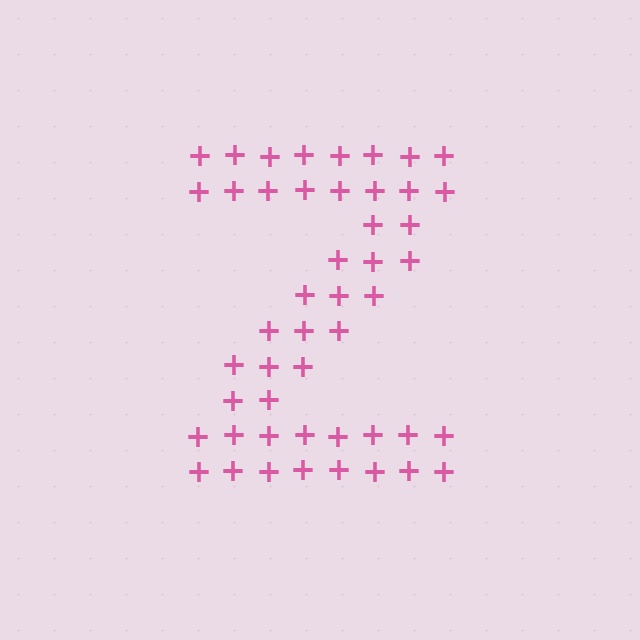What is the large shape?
The large shape is the letter Z.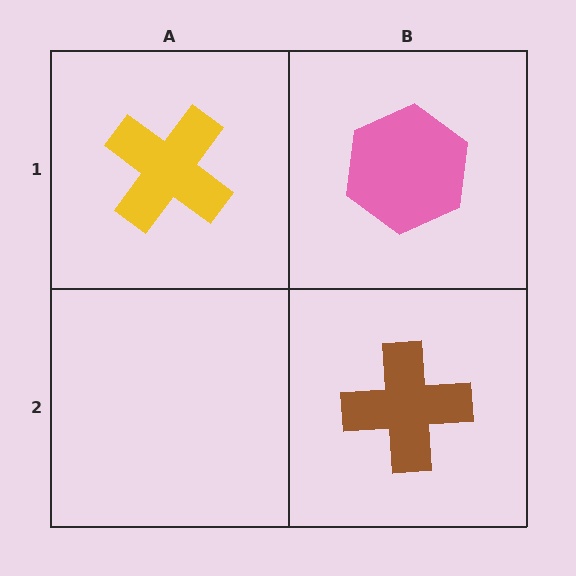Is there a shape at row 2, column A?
No, that cell is empty.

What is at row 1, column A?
A yellow cross.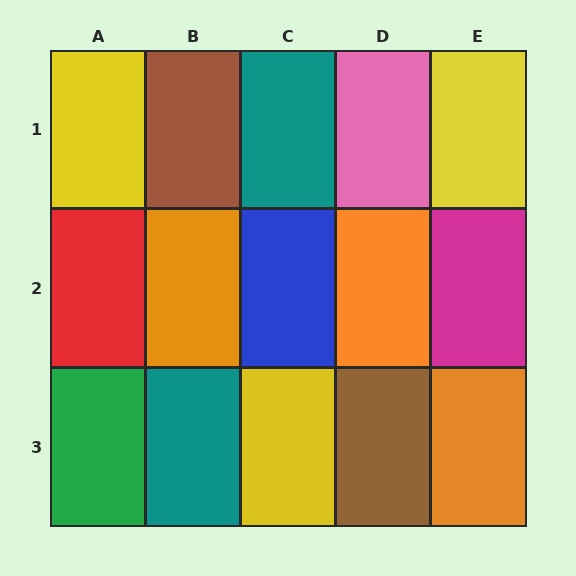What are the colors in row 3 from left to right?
Green, teal, yellow, brown, orange.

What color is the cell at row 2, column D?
Orange.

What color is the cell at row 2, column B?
Orange.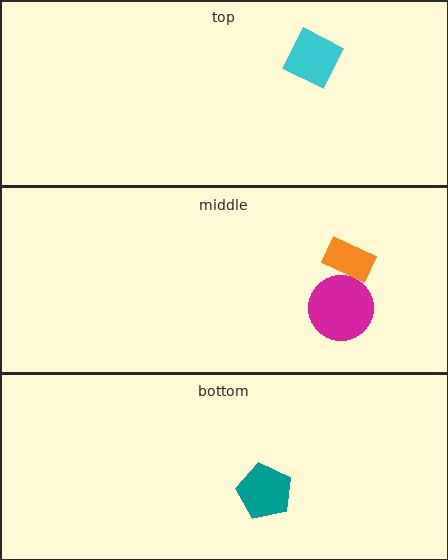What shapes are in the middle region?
The magenta circle, the orange rectangle.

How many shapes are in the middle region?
2.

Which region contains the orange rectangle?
The middle region.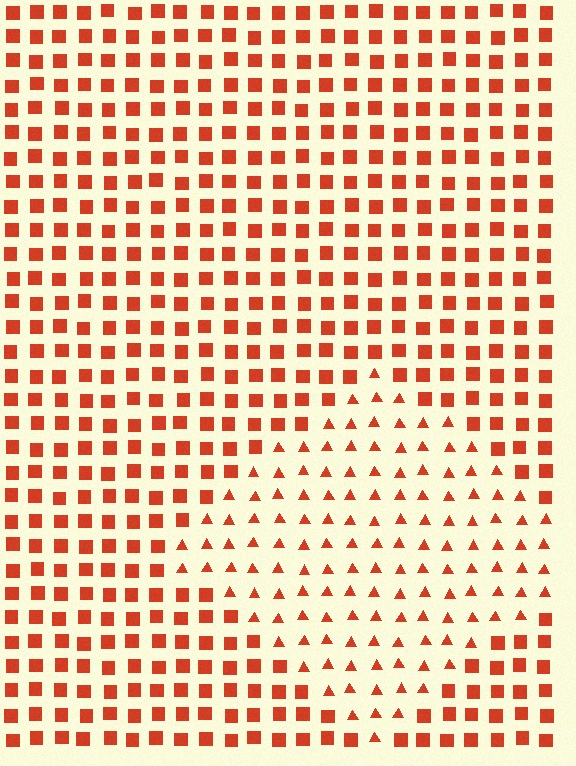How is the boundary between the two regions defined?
The boundary is defined by a change in element shape: triangles inside vs. squares outside. All elements share the same color and spacing.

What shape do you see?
I see a diamond.